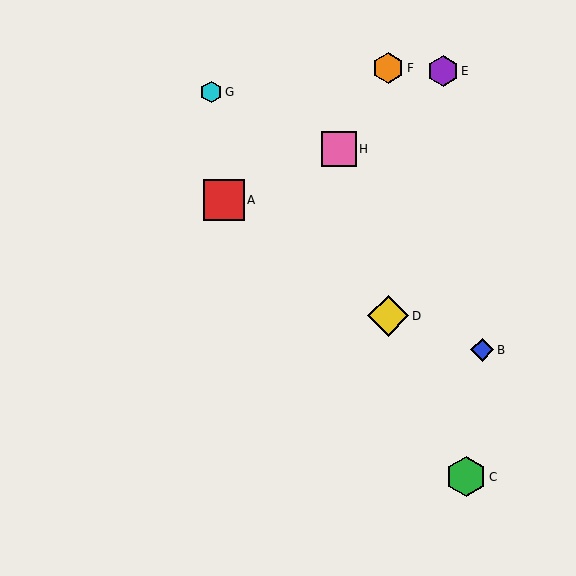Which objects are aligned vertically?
Objects D, F are aligned vertically.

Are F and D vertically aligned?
Yes, both are at x≈388.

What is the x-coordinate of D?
Object D is at x≈388.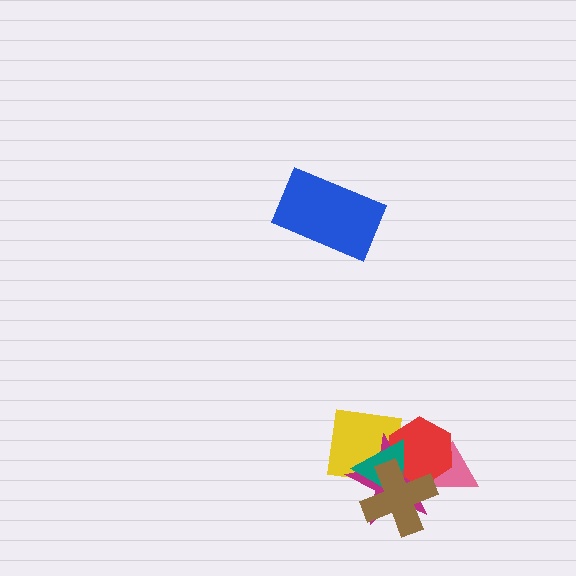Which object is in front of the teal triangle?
The brown cross is in front of the teal triangle.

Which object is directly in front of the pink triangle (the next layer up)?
The magenta star is directly in front of the pink triangle.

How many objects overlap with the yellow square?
4 objects overlap with the yellow square.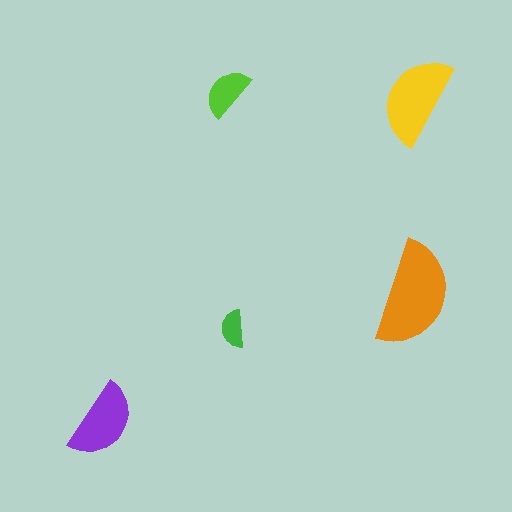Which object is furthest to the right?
The orange semicircle is rightmost.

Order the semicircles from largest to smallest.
the orange one, the yellow one, the purple one, the lime one, the green one.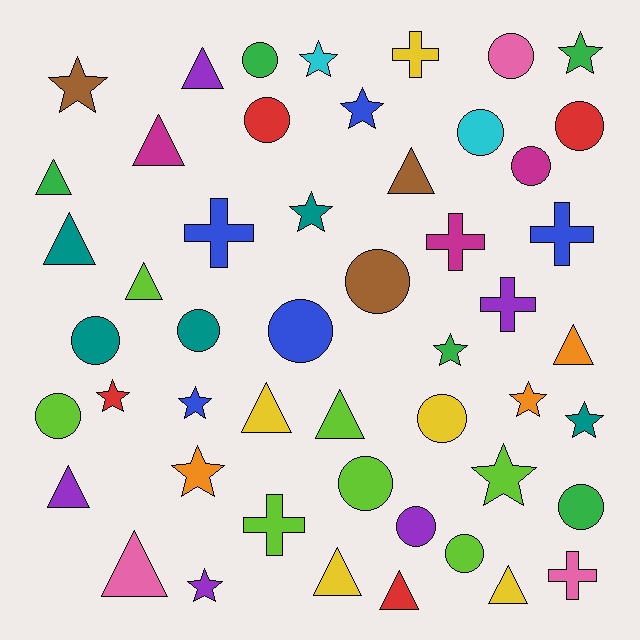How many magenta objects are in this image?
There are 3 magenta objects.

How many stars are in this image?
There are 13 stars.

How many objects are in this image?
There are 50 objects.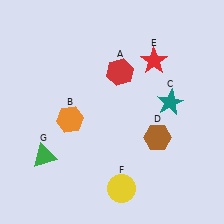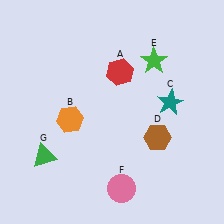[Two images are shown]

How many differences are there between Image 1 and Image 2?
There are 2 differences between the two images.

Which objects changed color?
E changed from red to green. F changed from yellow to pink.